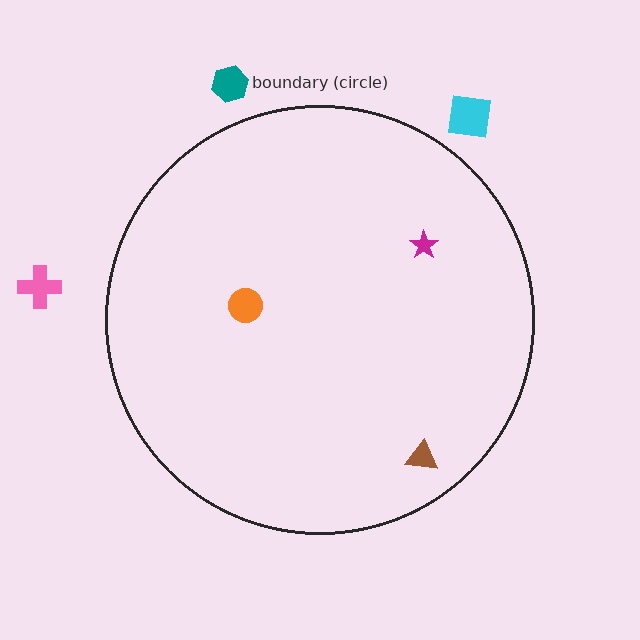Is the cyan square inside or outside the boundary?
Outside.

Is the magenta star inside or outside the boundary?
Inside.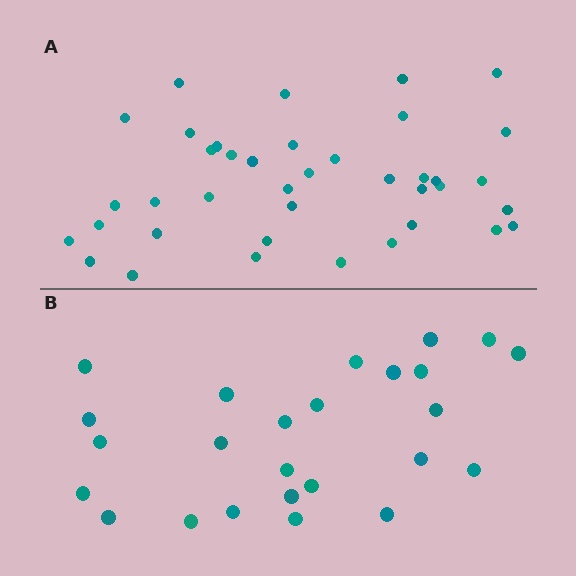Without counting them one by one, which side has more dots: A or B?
Region A (the top region) has more dots.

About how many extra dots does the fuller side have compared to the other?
Region A has approximately 15 more dots than region B.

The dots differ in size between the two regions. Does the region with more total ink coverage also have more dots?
No. Region B has more total ink coverage because its dots are larger, but region A actually contains more individual dots. Total area can be misleading — the number of items is what matters here.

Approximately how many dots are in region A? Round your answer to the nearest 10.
About 40 dots. (The exact count is 39, which rounds to 40.)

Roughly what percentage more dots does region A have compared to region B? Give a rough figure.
About 55% more.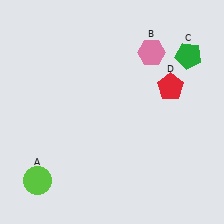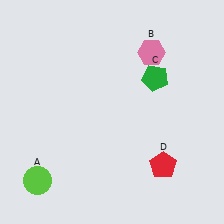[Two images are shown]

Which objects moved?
The objects that moved are: the green pentagon (C), the red pentagon (D).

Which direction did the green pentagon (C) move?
The green pentagon (C) moved left.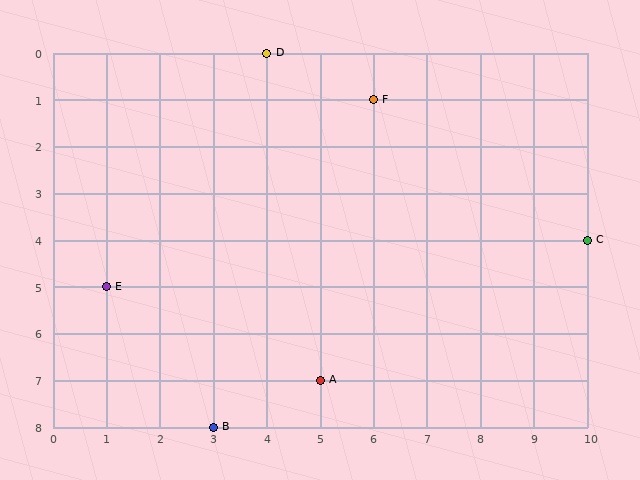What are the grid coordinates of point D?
Point D is at grid coordinates (4, 0).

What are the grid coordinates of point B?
Point B is at grid coordinates (3, 8).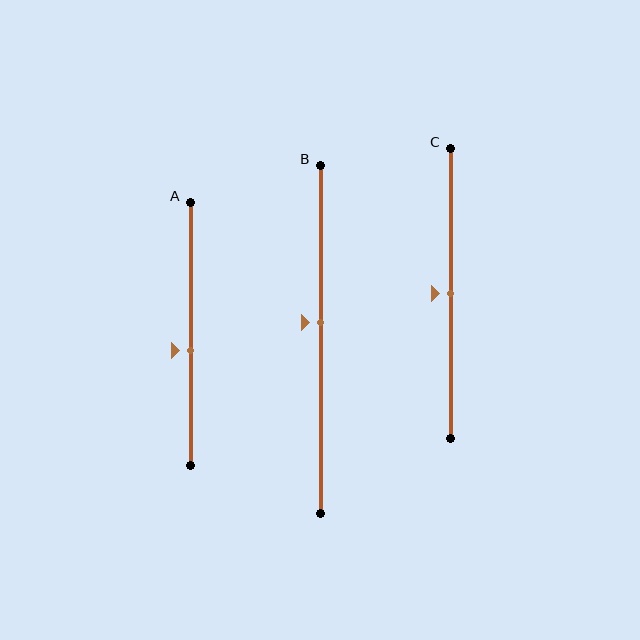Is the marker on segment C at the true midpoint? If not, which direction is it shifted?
Yes, the marker on segment C is at the true midpoint.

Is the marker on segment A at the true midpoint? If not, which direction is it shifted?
No, the marker on segment A is shifted downward by about 6% of the segment length.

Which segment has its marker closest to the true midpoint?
Segment C has its marker closest to the true midpoint.